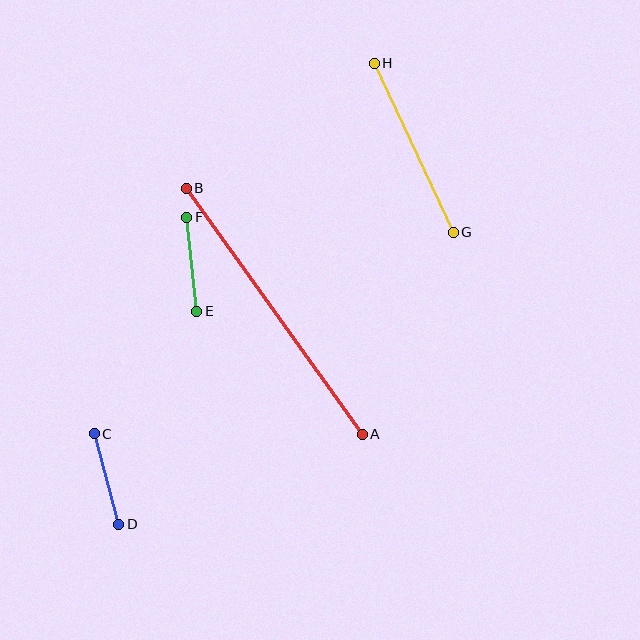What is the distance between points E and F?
The distance is approximately 94 pixels.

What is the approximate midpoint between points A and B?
The midpoint is at approximately (274, 311) pixels.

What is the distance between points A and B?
The distance is approximately 303 pixels.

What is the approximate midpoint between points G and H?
The midpoint is at approximately (414, 148) pixels.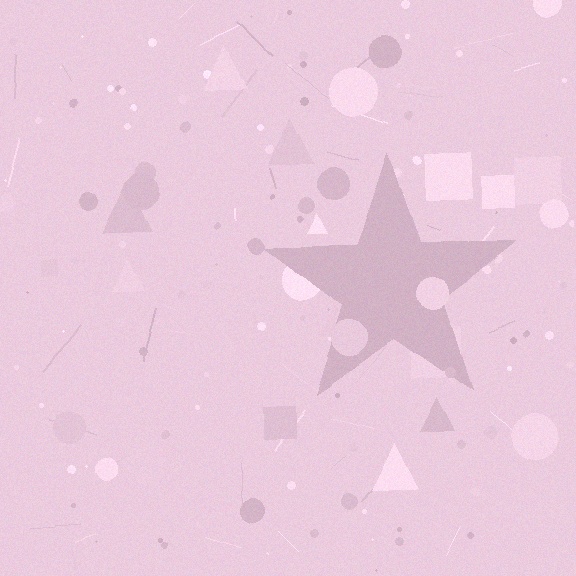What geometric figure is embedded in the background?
A star is embedded in the background.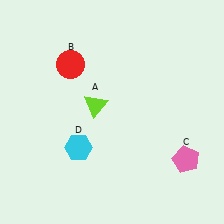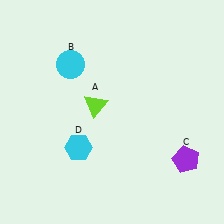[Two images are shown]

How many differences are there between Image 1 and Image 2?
There are 2 differences between the two images.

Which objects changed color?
B changed from red to cyan. C changed from pink to purple.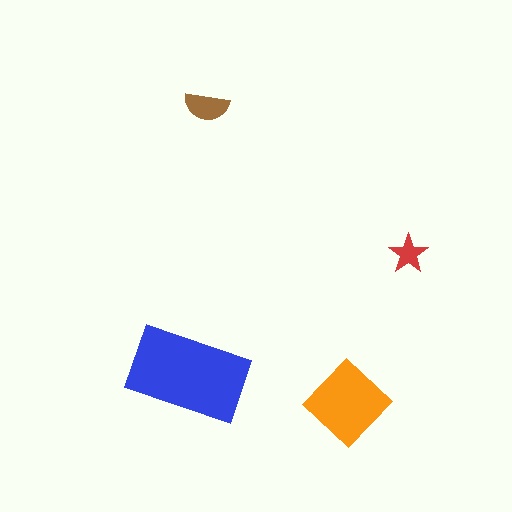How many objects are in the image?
There are 4 objects in the image.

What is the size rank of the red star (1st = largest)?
4th.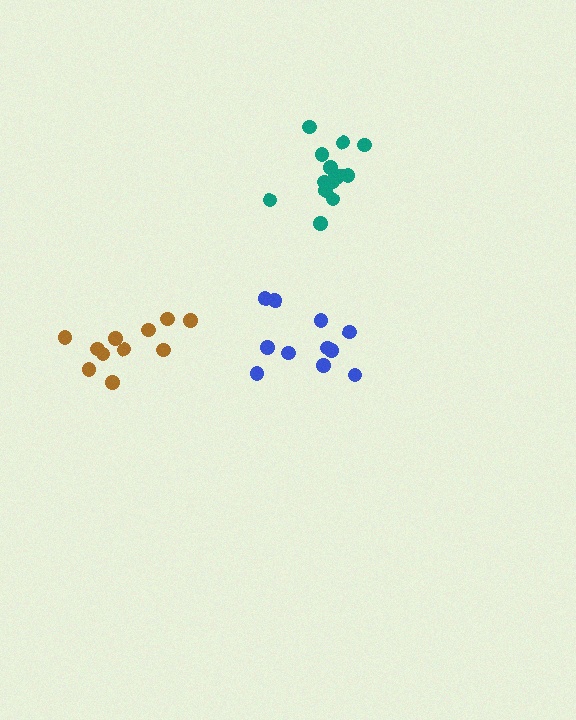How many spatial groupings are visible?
There are 3 spatial groupings.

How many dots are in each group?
Group 1: 14 dots, Group 2: 11 dots, Group 3: 11 dots (36 total).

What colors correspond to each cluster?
The clusters are colored: teal, brown, blue.